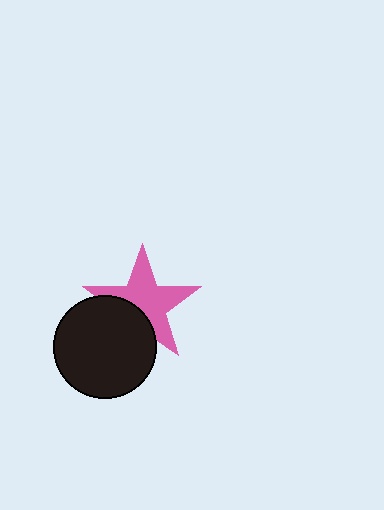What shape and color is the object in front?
The object in front is a black circle.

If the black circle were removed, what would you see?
You would see the complete pink star.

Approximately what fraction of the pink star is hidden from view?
Roughly 32% of the pink star is hidden behind the black circle.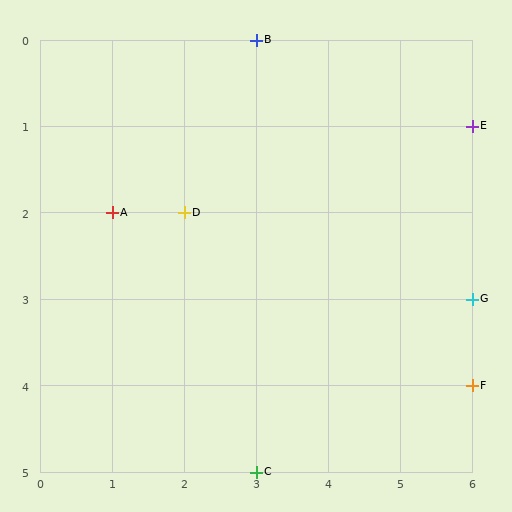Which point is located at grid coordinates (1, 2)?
Point A is at (1, 2).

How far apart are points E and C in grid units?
Points E and C are 3 columns and 4 rows apart (about 5.0 grid units diagonally).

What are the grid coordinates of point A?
Point A is at grid coordinates (1, 2).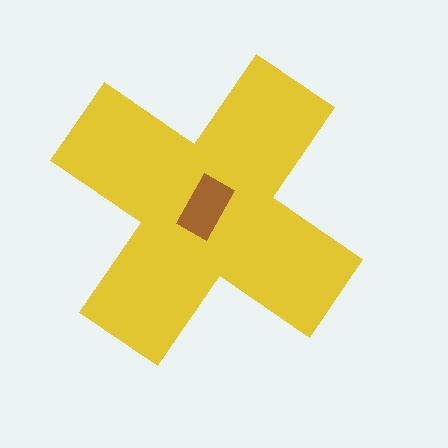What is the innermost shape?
The brown rectangle.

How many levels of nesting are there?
2.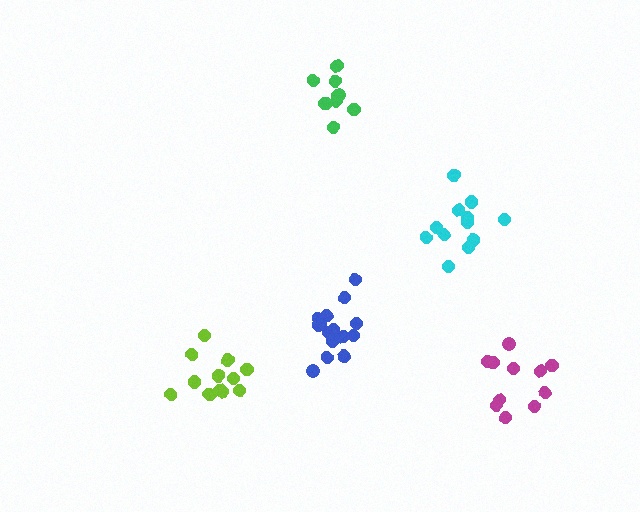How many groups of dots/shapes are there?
There are 5 groups.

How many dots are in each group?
Group 1: 12 dots, Group 2: 15 dots, Group 3: 11 dots, Group 4: 10 dots, Group 5: 13 dots (61 total).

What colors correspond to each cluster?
The clusters are colored: cyan, blue, magenta, green, lime.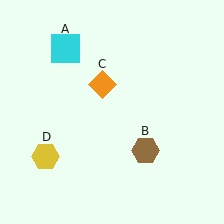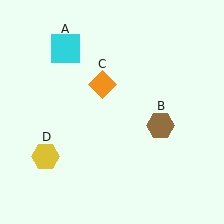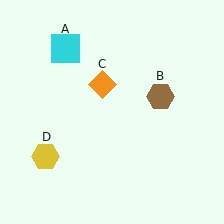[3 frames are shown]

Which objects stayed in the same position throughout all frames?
Cyan square (object A) and orange diamond (object C) and yellow hexagon (object D) remained stationary.